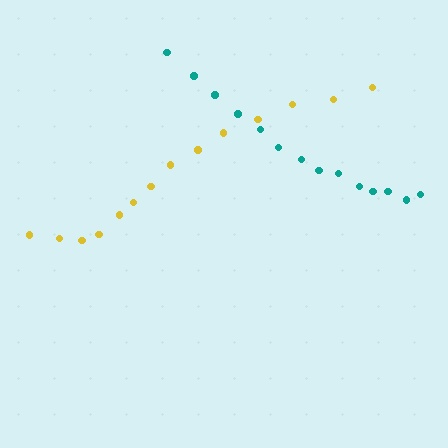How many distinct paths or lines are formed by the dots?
There are 2 distinct paths.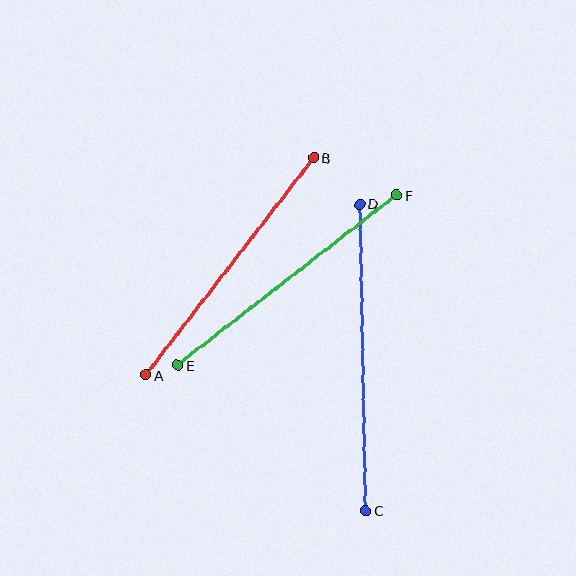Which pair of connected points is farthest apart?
Points C and D are farthest apart.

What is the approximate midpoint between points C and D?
The midpoint is at approximately (363, 357) pixels.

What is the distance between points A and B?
The distance is approximately 275 pixels.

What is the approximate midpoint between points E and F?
The midpoint is at approximately (287, 280) pixels.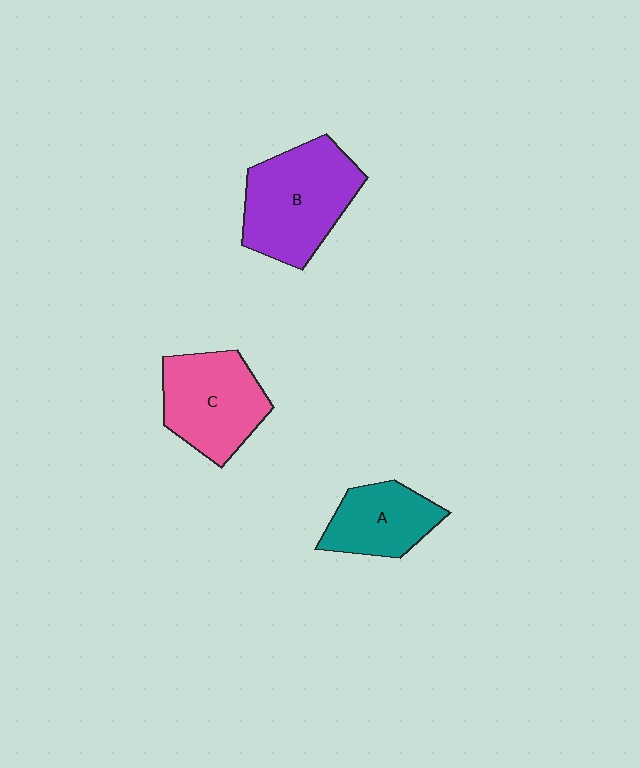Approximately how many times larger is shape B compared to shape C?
Approximately 1.2 times.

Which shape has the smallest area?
Shape A (teal).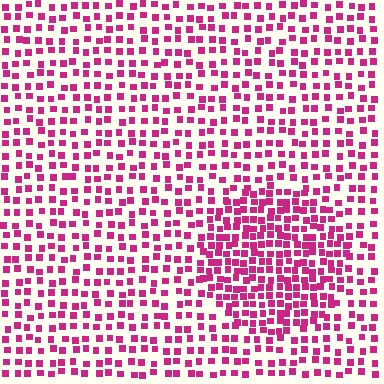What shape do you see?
I see a circle.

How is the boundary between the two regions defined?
The boundary is defined by a change in element density (approximately 1.8x ratio). All elements are the same color, size, and shape.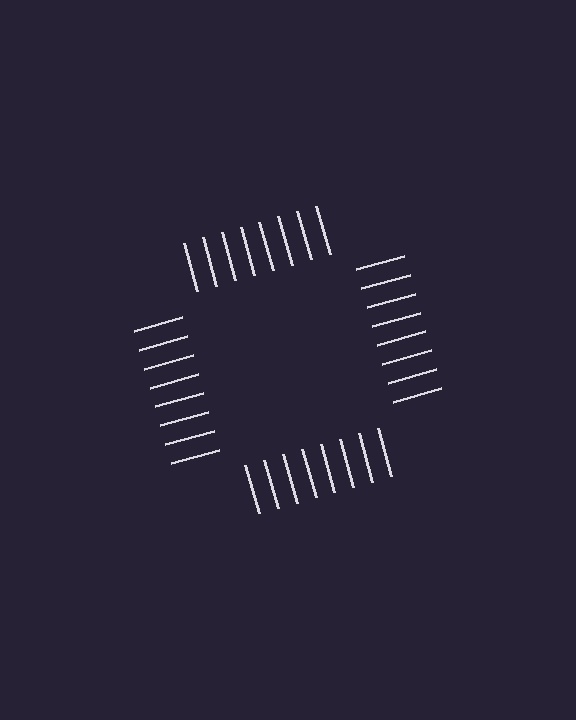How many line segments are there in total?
32 — 8 along each of the 4 edges.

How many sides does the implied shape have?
4 sides — the line-ends trace a square.